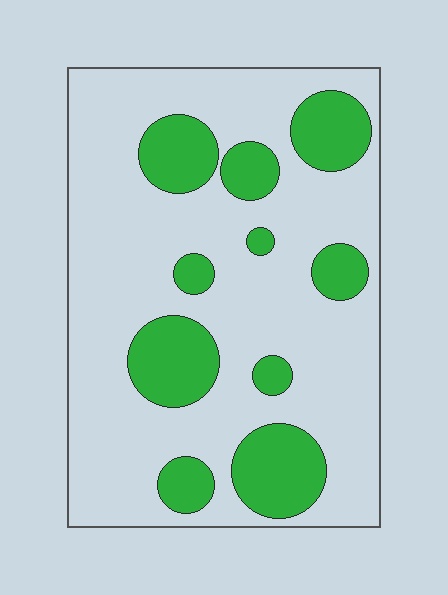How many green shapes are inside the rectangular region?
10.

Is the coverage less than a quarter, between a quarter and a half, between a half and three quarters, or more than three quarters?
Less than a quarter.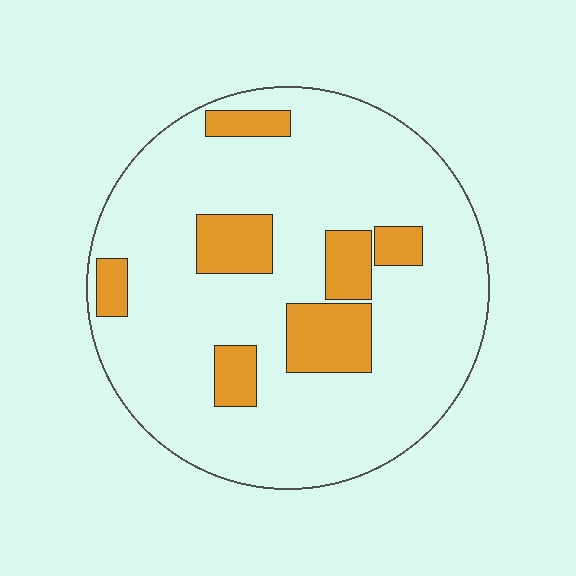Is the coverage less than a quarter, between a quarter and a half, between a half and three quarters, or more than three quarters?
Less than a quarter.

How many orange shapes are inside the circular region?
7.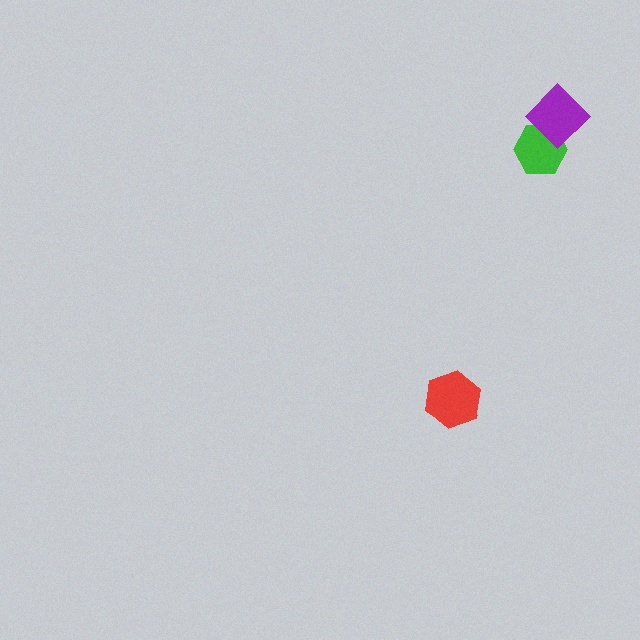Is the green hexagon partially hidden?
Yes, it is partially covered by another shape.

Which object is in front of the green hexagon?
The purple diamond is in front of the green hexagon.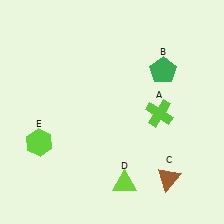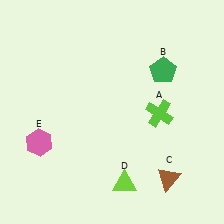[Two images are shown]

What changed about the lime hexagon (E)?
In Image 1, E is lime. In Image 2, it changed to pink.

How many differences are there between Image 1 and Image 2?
There is 1 difference between the two images.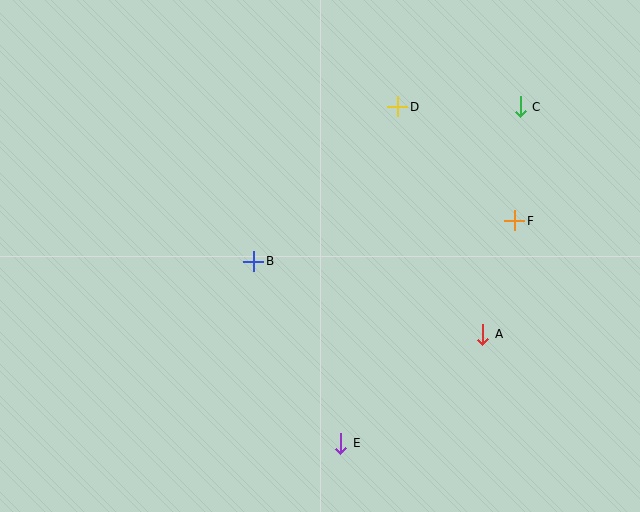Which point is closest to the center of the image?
Point B at (254, 261) is closest to the center.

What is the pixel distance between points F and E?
The distance between F and E is 282 pixels.